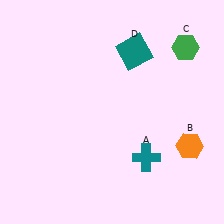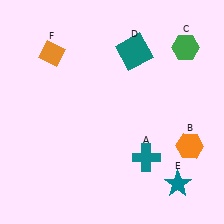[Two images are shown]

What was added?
A teal star (E), an orange diamond (F) were added in Image 2.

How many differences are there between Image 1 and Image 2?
There are 2 differences between the two images.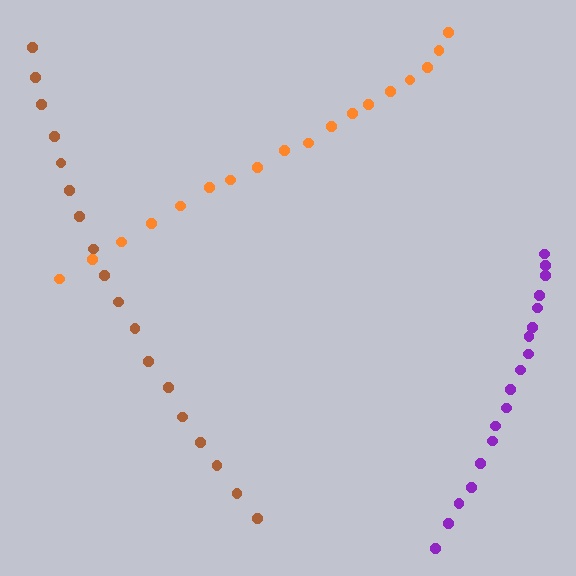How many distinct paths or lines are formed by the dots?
There are 3 distinct paths.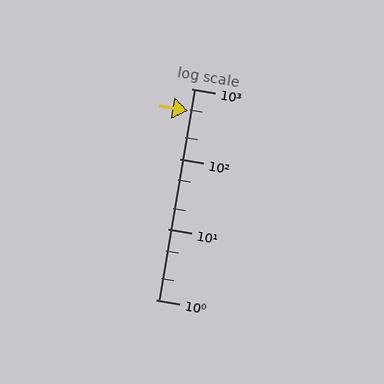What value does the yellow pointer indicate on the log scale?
The pointer indicates approximately 480.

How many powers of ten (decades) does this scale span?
The scale spans 3 decades, from 1 to 1000.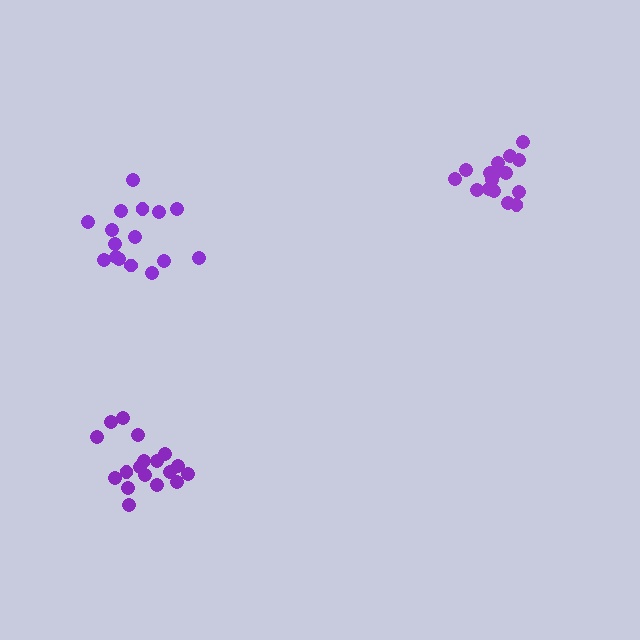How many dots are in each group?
Group 1: 17 dots, Group 2: 18 dots, Group 3: 16 dots (51 total).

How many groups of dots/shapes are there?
There are 3 groups.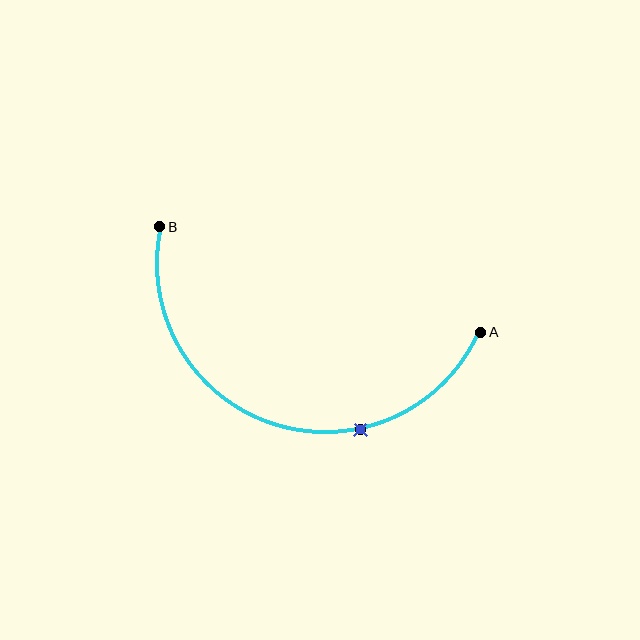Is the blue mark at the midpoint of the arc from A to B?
No. The blue mark lies on the arc but is closer to endpoint A. The arc midpoint would be at the point on the curve equidistant along the arc from both A and B.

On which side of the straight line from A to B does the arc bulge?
The arc bulges below the straight line connecting A and B.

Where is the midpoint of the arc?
The arc midpoint is the point on the curve farthest from the straight line joining A and B. It sits below that line.